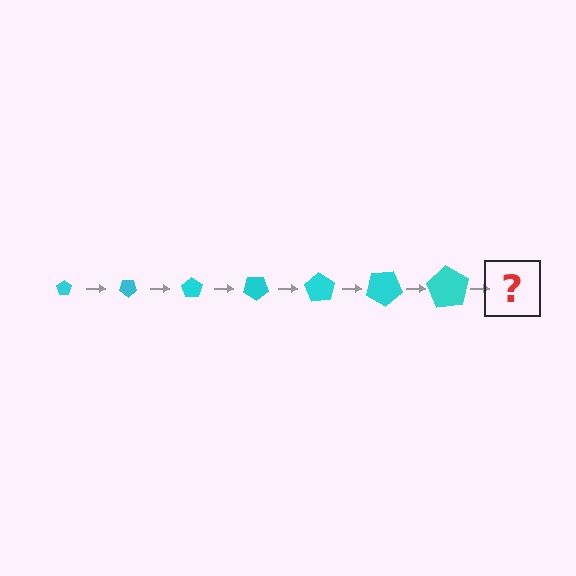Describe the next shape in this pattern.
It should be a pentagon, larger than the previous one and rotated 245 degrees from the start.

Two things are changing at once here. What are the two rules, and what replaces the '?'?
The two rules are that the pentagon grows larger each step and it rotates 35 degrees each step. The '?' should be a pentagon, larger than the previous one and rotated 245 degrees from the start.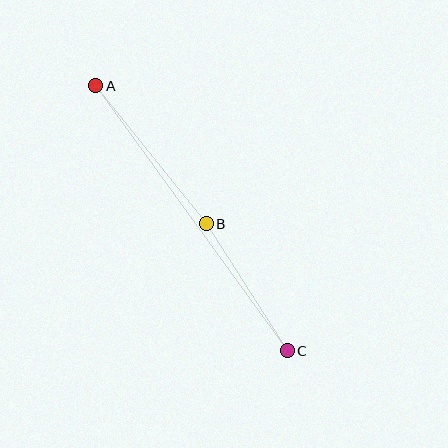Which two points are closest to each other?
Points B and C are closest to each other.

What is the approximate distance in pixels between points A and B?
The distance between A and B is approximately 177 pixels.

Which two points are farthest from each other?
Points A and C are farthest from each other.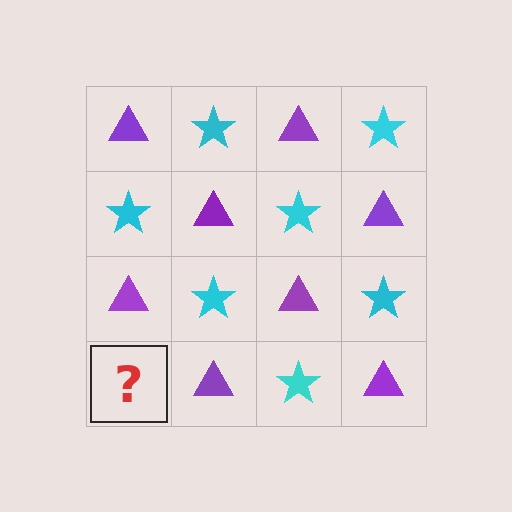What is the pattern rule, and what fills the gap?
The rule is that it alternates purple triangle and cyan star in a checkerboard pattern. The gap should be filled with a cyan star.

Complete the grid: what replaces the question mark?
The question mark should be replaced with a cyan star.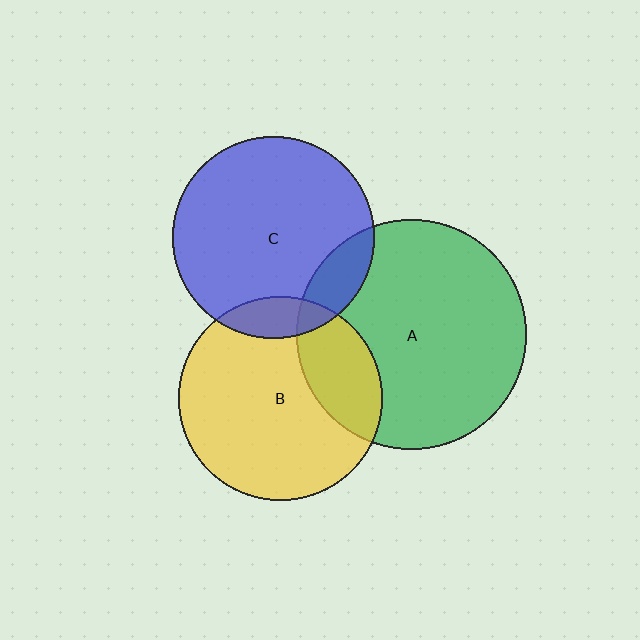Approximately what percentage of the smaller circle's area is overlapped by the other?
Approximately 25%.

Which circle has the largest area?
Circle A (green).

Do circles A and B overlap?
Yes.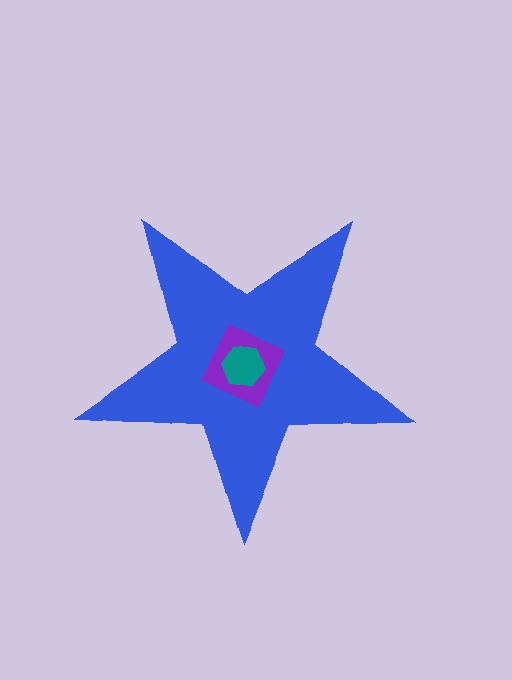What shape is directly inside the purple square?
The teal hexagon.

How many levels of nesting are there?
3.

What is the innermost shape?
The teal hexagon.